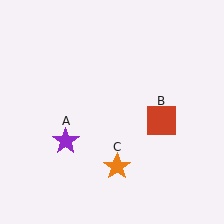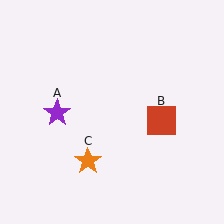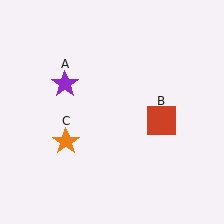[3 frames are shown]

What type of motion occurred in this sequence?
The purple star (object A), orange star (object C) rotated clockwise around the center of the scene.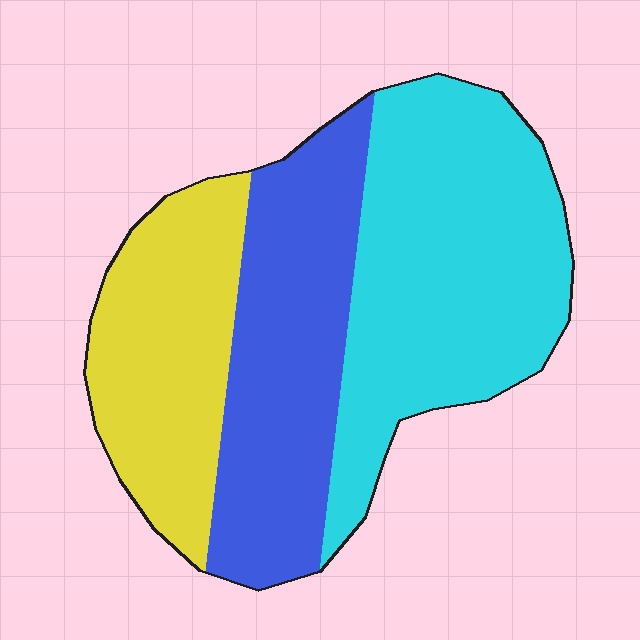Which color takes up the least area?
Yellow, at roughly 25%.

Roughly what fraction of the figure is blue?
Blue covers roughly 30% of the figure.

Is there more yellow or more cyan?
Cyan.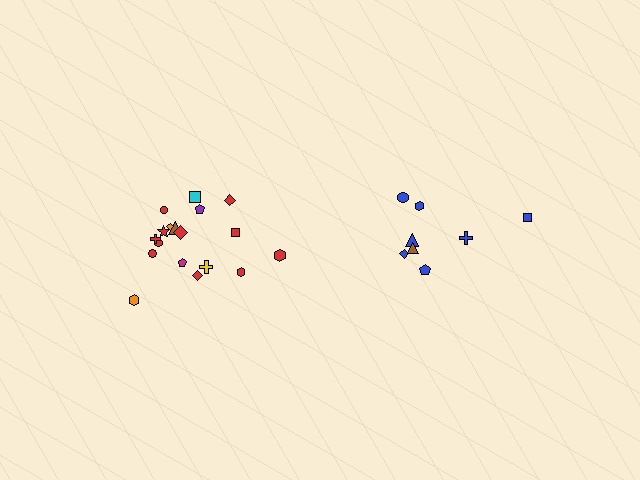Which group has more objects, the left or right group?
The left group.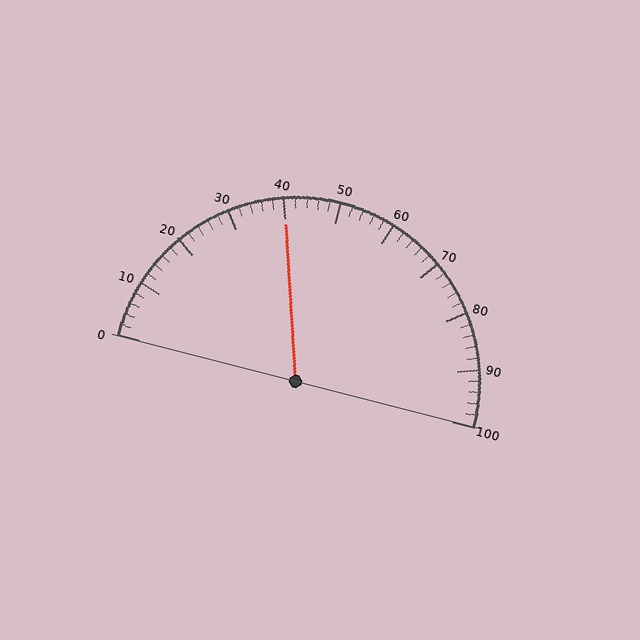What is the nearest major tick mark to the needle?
The nearest major tick mark is 40.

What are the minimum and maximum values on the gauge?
The gauge ranges from 0 to 100.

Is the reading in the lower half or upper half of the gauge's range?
The reading is in the lower half of the range (0 to 100).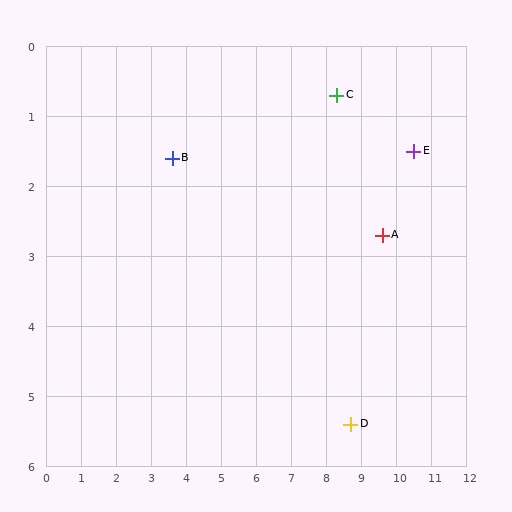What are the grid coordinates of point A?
Point A is at approximately (9.6, 2.7).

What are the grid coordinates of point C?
Point C is at approximately (8.3, 0.7).